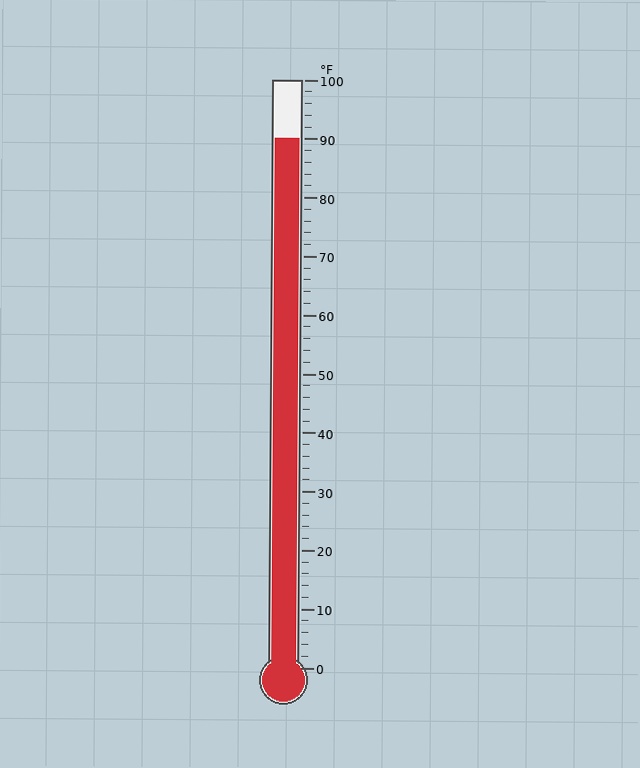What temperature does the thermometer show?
The thermometer shows approximately 90°F.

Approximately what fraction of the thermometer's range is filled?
The thermometer is filled to approximately 90% of its range.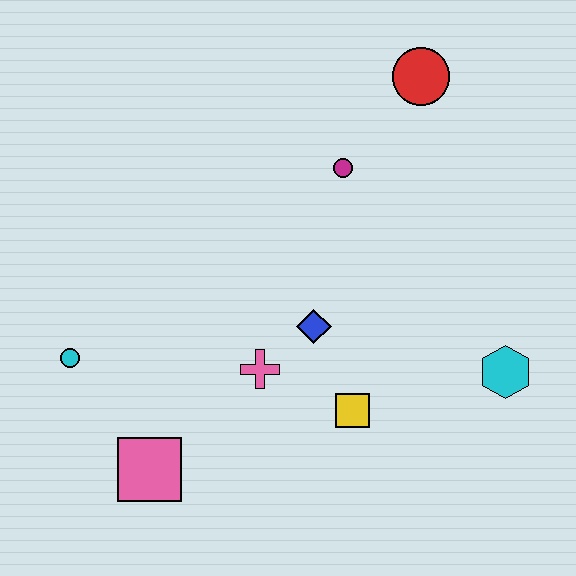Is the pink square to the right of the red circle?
No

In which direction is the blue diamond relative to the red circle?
The blue diamond is below the red circle.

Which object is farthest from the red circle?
The pink square is farthest from the red circle.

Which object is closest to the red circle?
The magenta circle is closest to the red circle.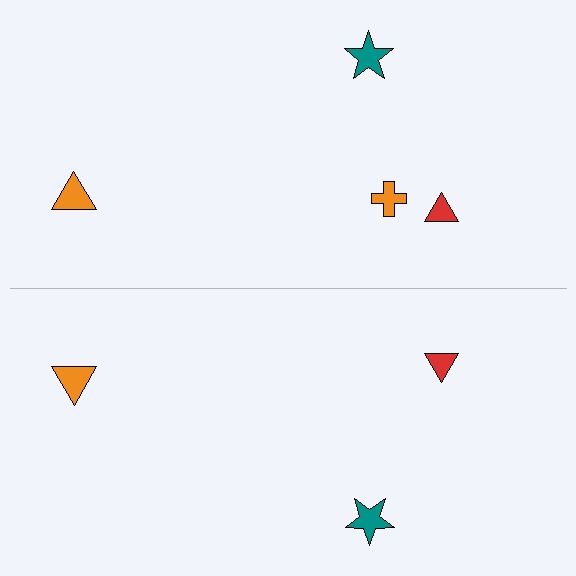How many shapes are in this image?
There are 7 shapes in this image.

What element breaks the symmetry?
A orange cross is missing from the bottom side.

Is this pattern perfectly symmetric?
No, the pattern is not perfectly symmetric. A orange cross is missing from the bottom side.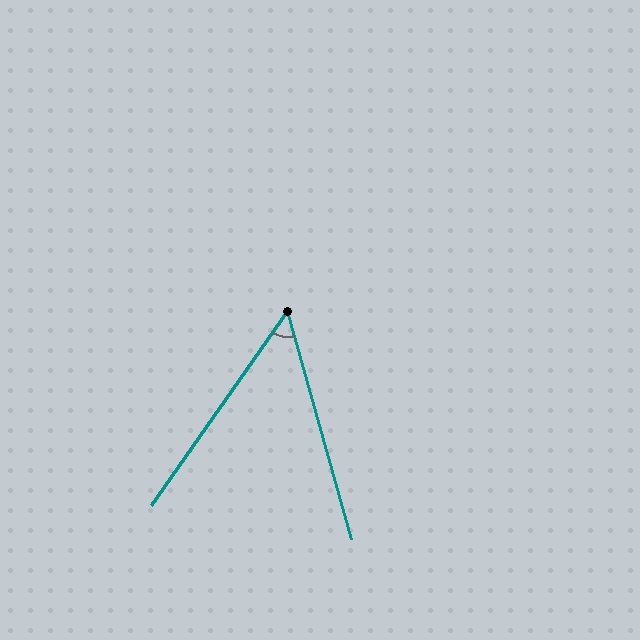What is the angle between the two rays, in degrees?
Approximately 51 degrees.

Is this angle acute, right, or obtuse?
It is acute.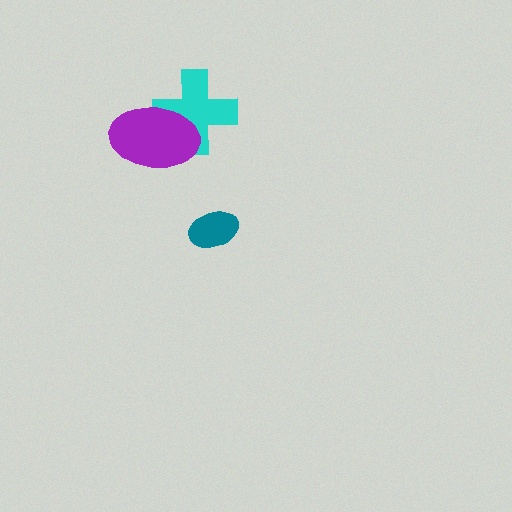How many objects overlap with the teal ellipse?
0 objects overlap with the teal ellipse.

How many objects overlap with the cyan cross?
1 object overlaps with the cyan cross.